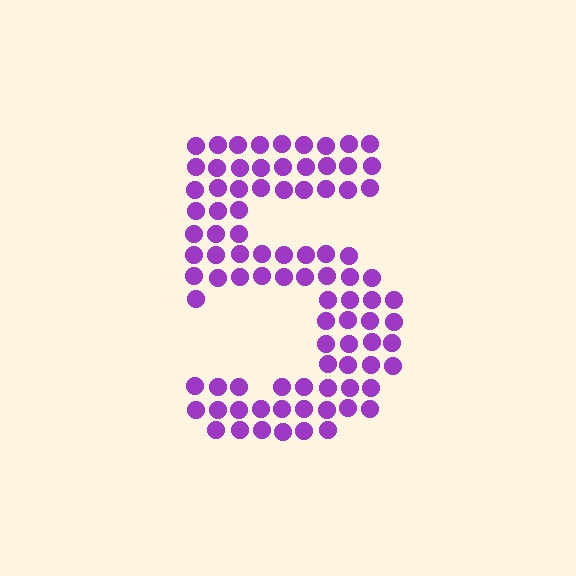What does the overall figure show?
The overall figure shows the digit 5.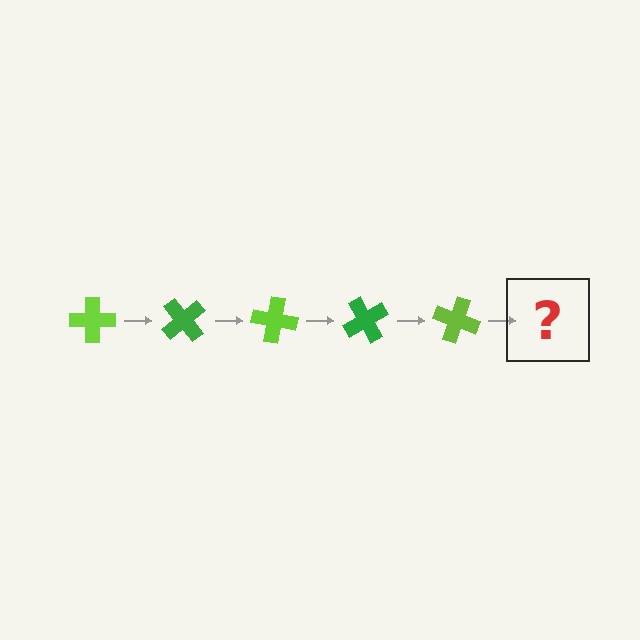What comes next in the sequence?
The next element should be a green cross, rotated 250 degrees from the start.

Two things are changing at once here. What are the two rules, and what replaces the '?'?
The two rules are that it rotates 50 degrees each step and the color cycles through lime and green. The '?' should be a green cross, rotated 250 degrees from the start.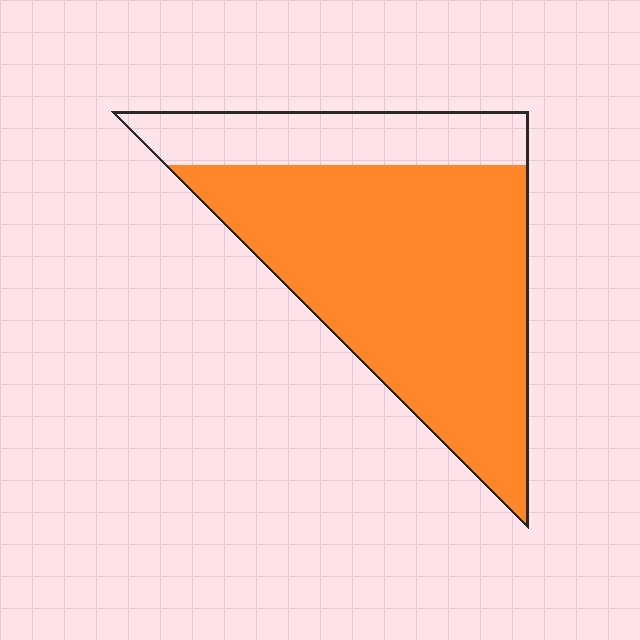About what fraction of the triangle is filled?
About three quarters (3/4).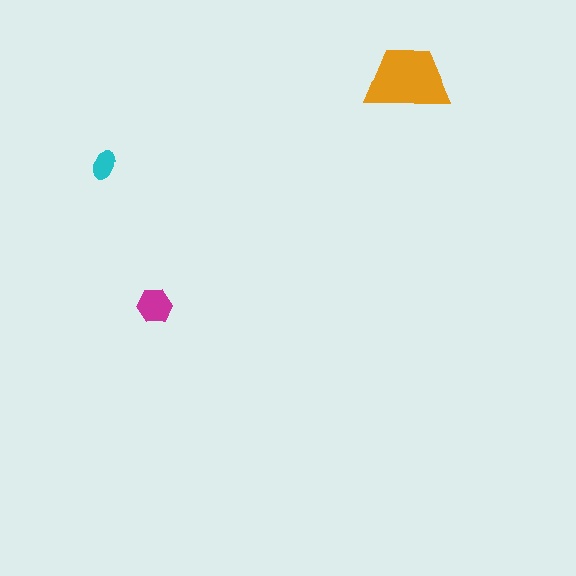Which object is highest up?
The orange trapezoid is topmost.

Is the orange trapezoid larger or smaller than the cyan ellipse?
Larger.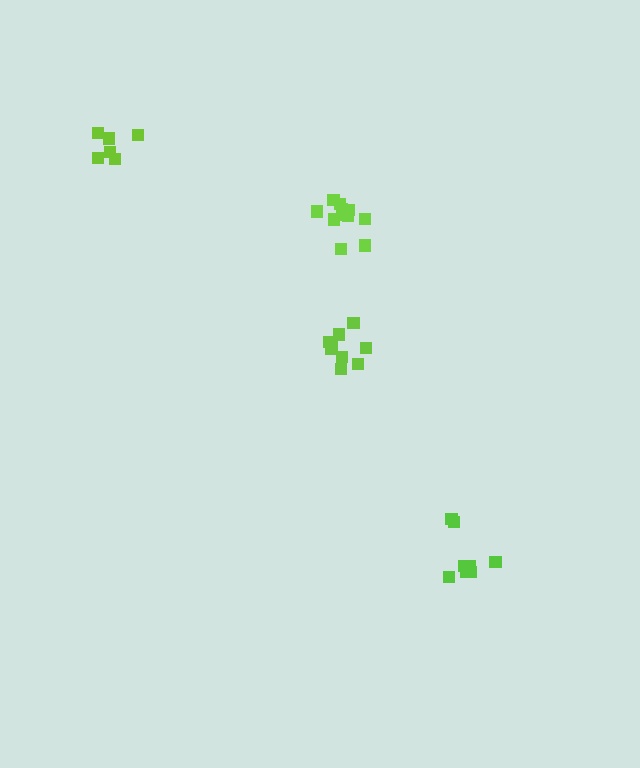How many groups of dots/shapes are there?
There are 4 groups.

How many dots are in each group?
Group 1: 9 dots, Group 2: 11 dots, Group 3: 8 dots, Group 4: 6 dots (34 total).